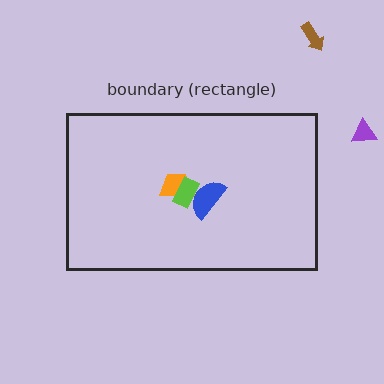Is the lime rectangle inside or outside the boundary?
Inside.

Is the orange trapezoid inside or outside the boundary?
Inside.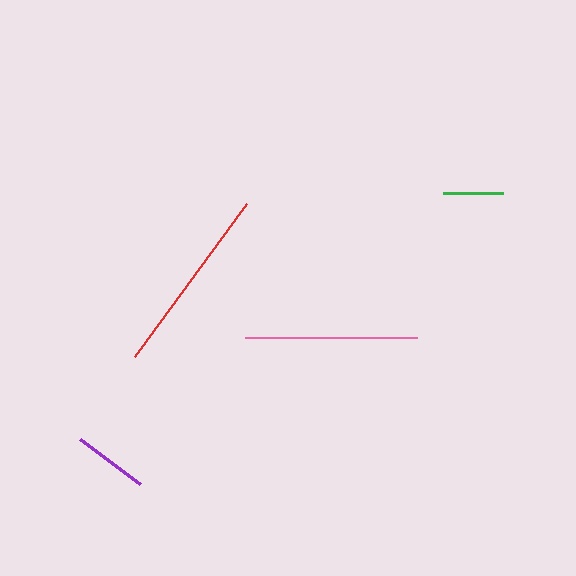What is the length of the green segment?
The green segment is approximately 60 pixels long.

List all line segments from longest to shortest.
From longest to shortest: red, pink, purple, green.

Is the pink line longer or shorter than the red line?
The red line is longer than the pink line.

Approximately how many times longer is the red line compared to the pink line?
The red line is approximately 1.1 times the length of the pink line.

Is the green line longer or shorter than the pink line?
The pink line is longer than the green line.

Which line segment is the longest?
The red line is the longest at approximately 190 pixels.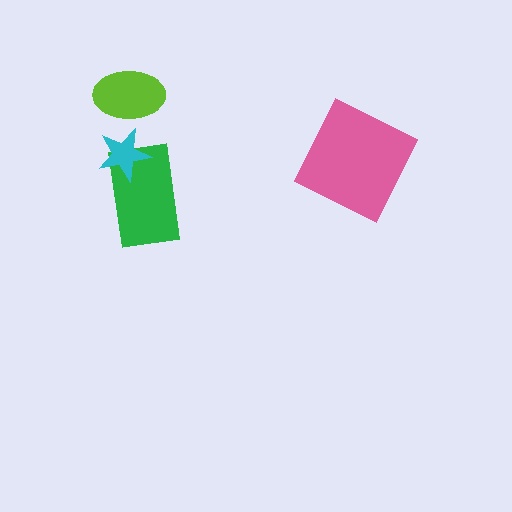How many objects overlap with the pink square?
0 objects overlap with the pink square.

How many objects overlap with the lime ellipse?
0 objects overlap with the lime ellipse.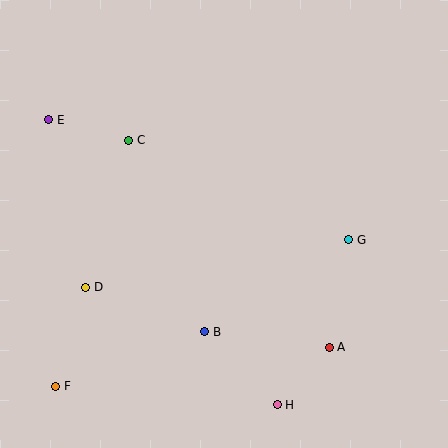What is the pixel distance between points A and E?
The distance between A and E is 361 pixels.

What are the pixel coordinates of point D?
Point D is at (86, 287).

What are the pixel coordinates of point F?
Point F is at (56, 386).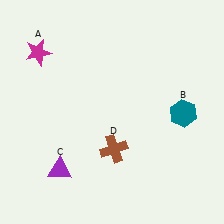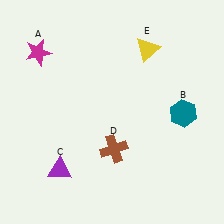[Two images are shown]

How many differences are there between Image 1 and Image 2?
There is 1 difference between the two images.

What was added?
A yellow triangle (E) was added in Image 2.